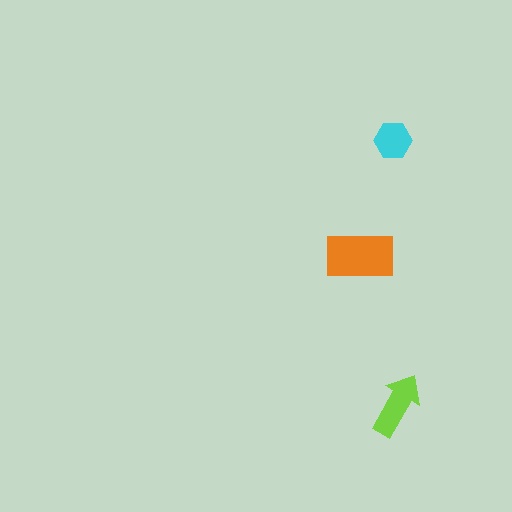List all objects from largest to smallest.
The orange rectangle, the lime arrow, the cyan hexagon.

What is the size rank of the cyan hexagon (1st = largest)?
3rd.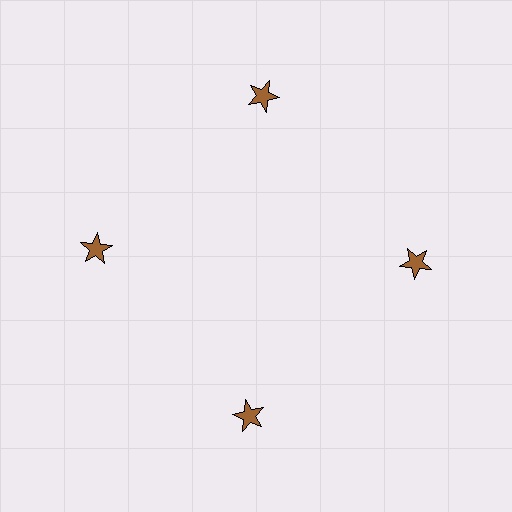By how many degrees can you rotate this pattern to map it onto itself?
The pattern maps onto itself every 90 degrees of rotation.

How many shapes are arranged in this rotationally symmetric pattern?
There are 4 shapes, arranged in 4 groups of 1.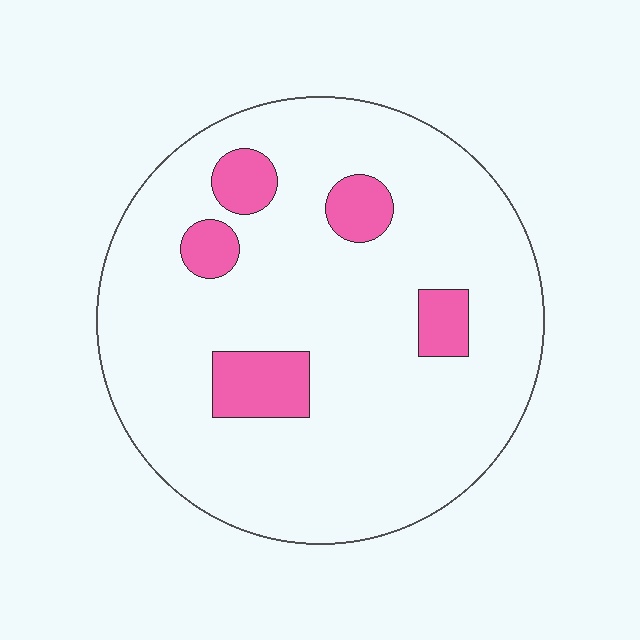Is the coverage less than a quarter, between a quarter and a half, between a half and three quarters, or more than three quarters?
Less than a quarter.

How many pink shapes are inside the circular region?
5.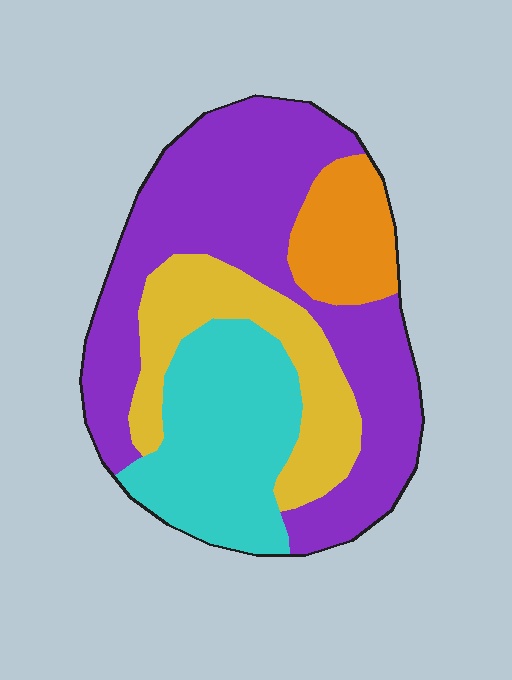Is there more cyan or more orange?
Cyan.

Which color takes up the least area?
Orange, at roughly 10%.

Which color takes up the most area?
Purple, at roughly 45%.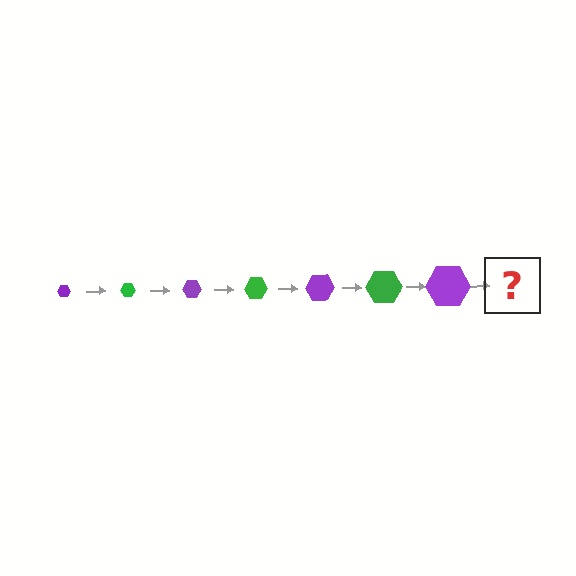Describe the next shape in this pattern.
It should be a green hexagon, larger than the previous one.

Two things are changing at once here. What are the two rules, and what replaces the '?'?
The two rules are that the hexagon grows larger each step and the color cycles through purple and green. The '?' should be a green hexagon, larger than the previous one.